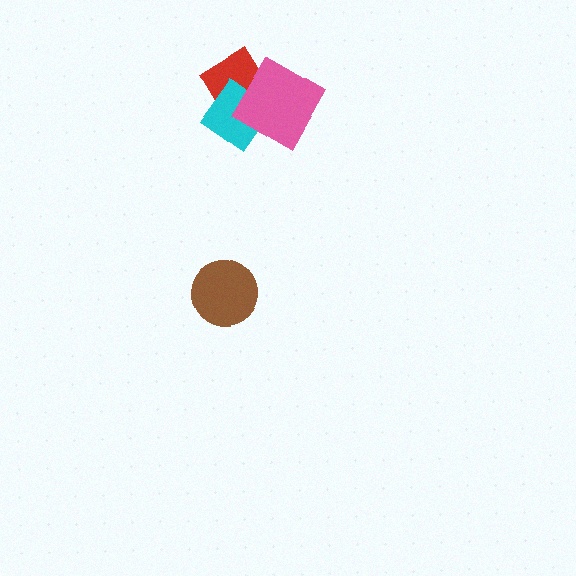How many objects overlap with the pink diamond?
2 objects overlap with the pink diamond.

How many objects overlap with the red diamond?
2 objects overlap with the red diamond.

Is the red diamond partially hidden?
Yes, it is partially covered by another shape.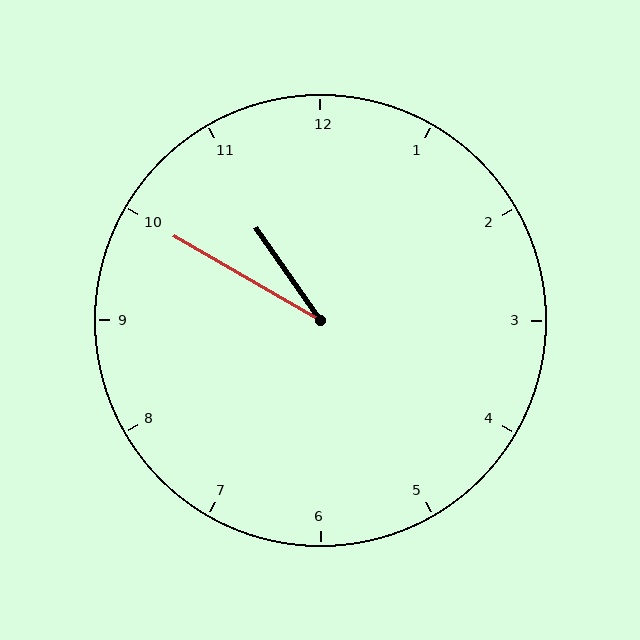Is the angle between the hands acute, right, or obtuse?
It is acute.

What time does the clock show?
10:50.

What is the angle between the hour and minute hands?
Approximately 25 degrees.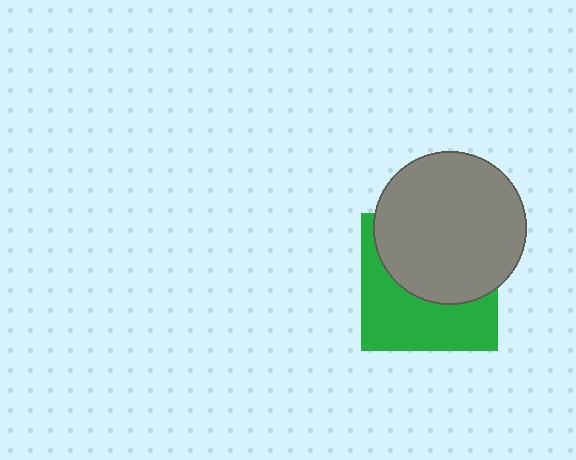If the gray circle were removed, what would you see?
You would see the complete green square.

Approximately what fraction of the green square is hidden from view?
Roughly 53% of the green square is hidden behind the gray circle.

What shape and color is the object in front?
The object in front is a gray circle.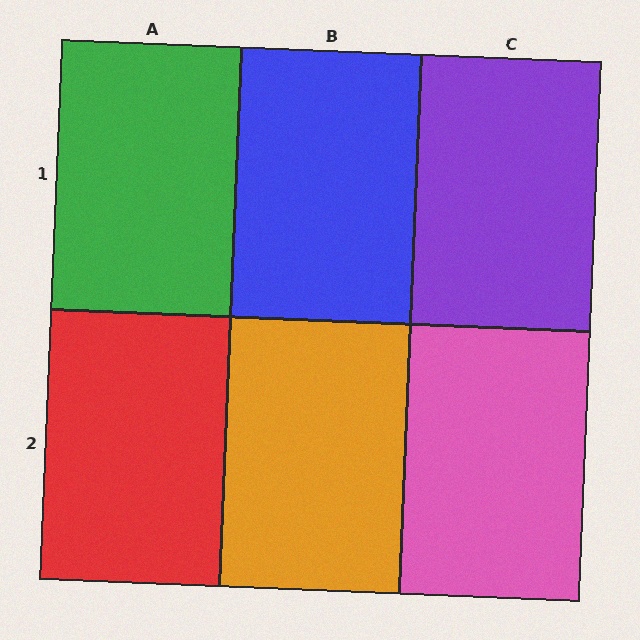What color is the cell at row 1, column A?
Green.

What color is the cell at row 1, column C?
Purple.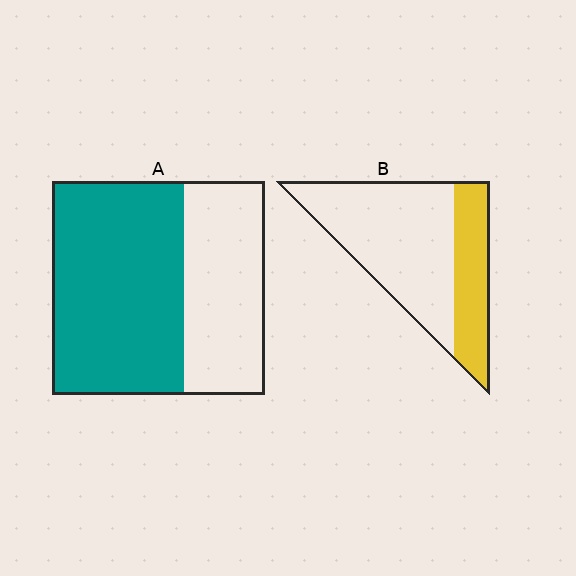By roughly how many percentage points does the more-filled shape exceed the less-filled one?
By roughly 30 percentage points (A over B).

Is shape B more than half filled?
No.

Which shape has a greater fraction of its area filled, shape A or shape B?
Shape A.